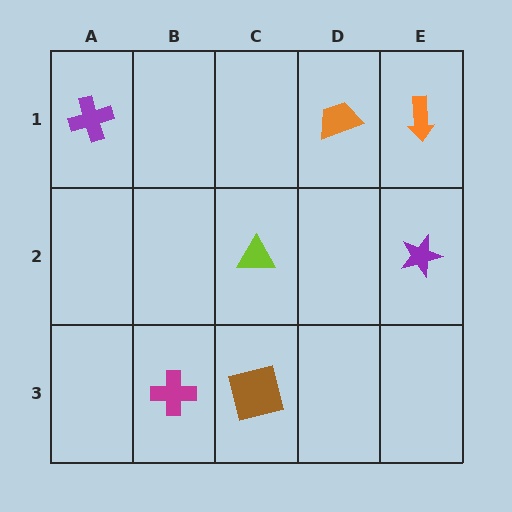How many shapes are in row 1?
3 shapes.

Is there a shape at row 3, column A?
No, that cell is empty.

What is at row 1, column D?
An orange trapezoid.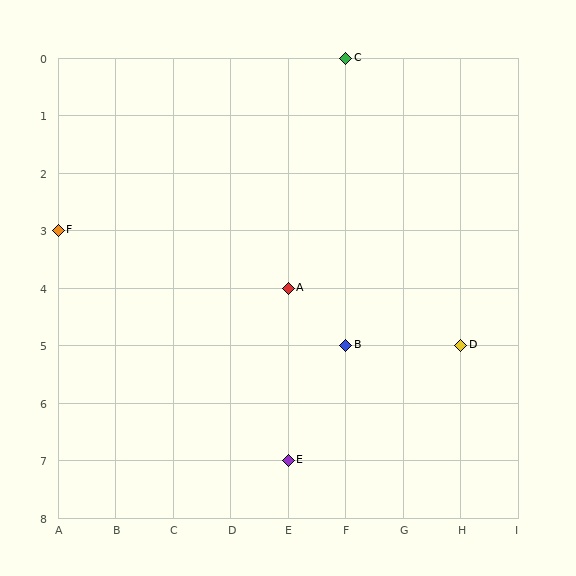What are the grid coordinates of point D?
Point D is at grid coordinates (H, 5).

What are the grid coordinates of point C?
Point C is at grid coordinates (F, 0).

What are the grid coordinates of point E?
Point E is at grid coordinates (E, 7).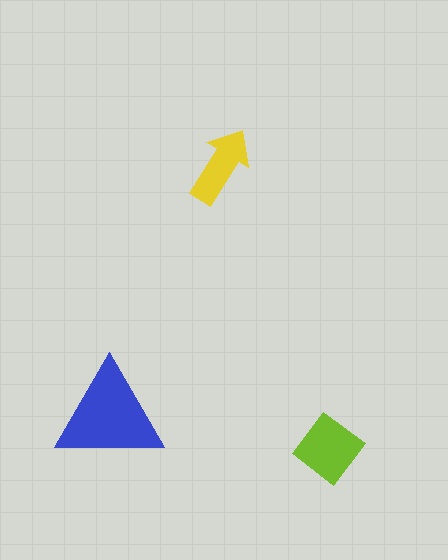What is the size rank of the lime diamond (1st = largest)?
2nd.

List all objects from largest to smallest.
The blue triangle, the lime diamond, the yellow arrow.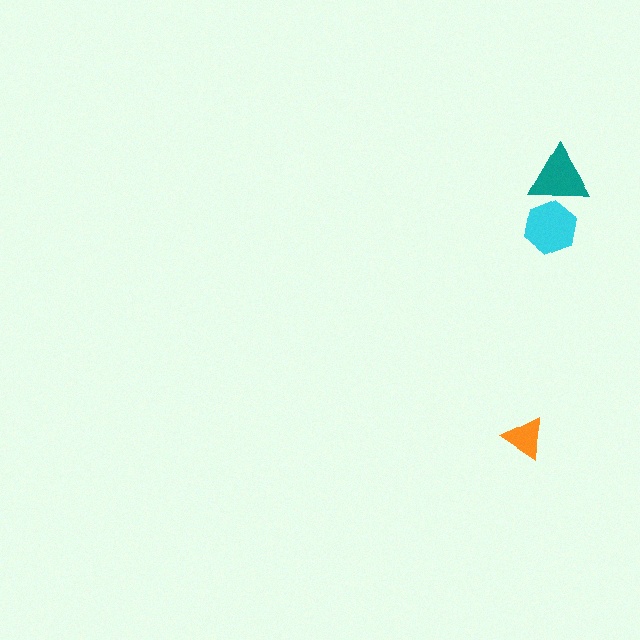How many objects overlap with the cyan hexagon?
1 object overlaps with the cyan hexagon.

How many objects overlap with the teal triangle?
1 object overlaps with the teal triangle.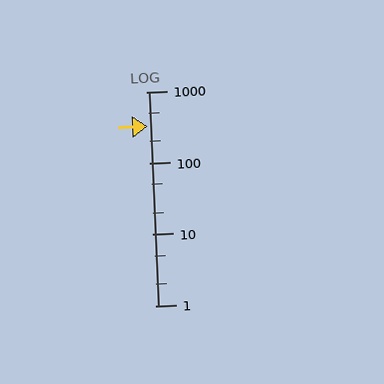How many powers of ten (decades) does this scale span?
The scale spans 3 decades, from 1 to 1000.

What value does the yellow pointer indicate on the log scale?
The pointer indicates approximately 330.